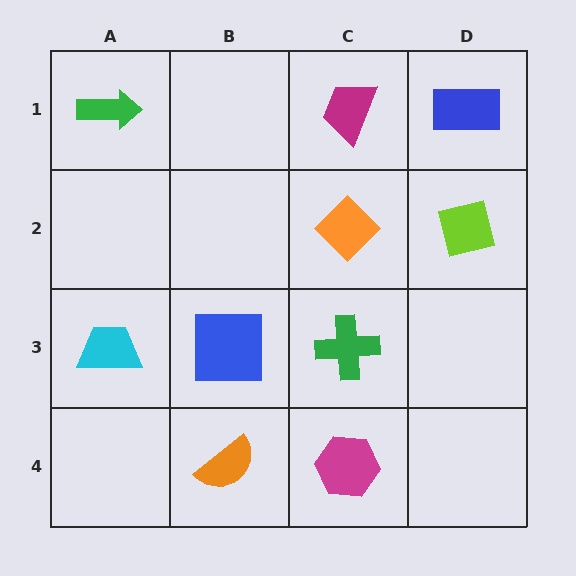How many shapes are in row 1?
3 shapes.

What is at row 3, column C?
A green cross.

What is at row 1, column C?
A magenta trapezoid.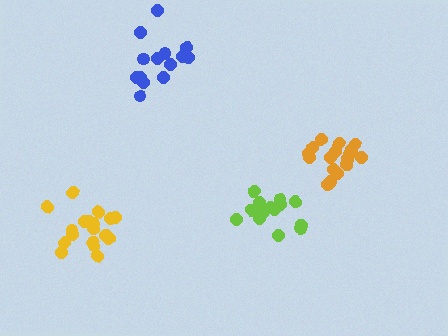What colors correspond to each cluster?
The clusters are colored: lime, orange, yellow, blue.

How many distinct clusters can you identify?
There are 4 distinct clusters.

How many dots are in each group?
Group 1: 14 dots, Group 2: 18 dots, Group 3: 19 dots, Group 4: 16 dots (67 total).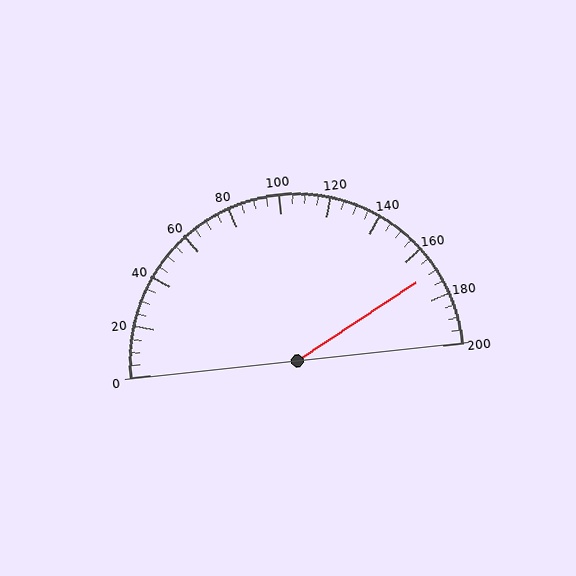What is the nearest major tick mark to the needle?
The nearest major tick mark is 160.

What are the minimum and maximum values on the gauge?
The gauge ranges from 0 to 200.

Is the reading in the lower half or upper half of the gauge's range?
The reading is in the upper half of the range (0 to 200).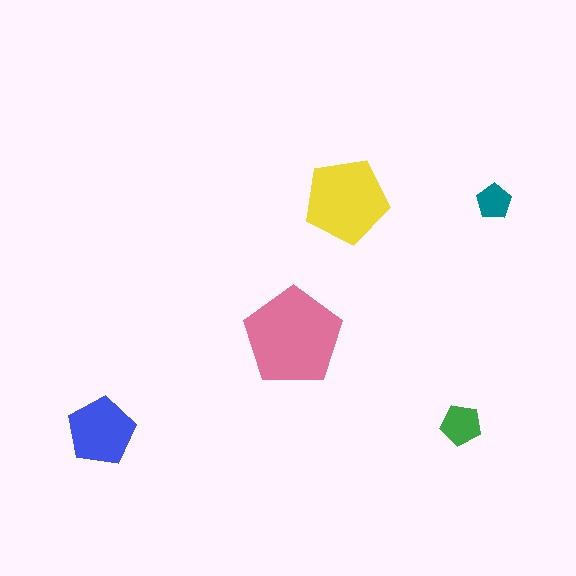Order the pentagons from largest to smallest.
the pink one, the yellow one, the blue one, the green one, the teal one.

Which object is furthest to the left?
The blue pentagon is leftmost.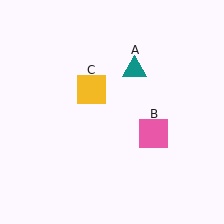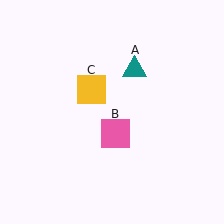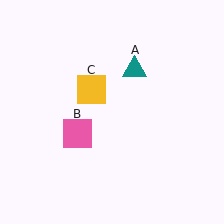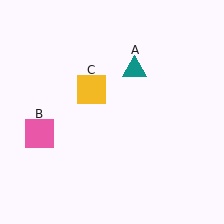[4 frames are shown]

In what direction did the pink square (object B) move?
The pink square (object B) moved left.